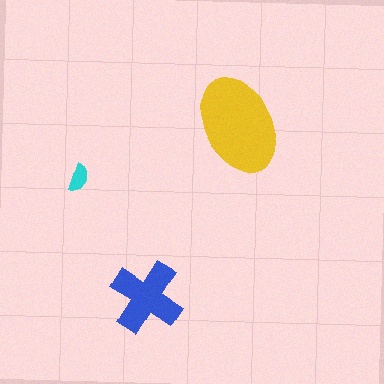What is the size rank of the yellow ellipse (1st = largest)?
1st.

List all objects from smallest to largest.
The cyan semicircle, the blue cross, the yellow ellipse.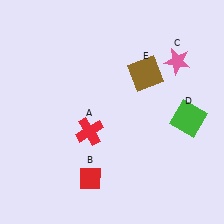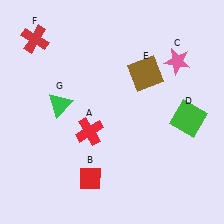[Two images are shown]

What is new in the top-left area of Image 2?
A green triangle (G) was added in the top-left area of Image 2.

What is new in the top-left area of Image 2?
A red cross (F) was added in the top-left area of Image 2.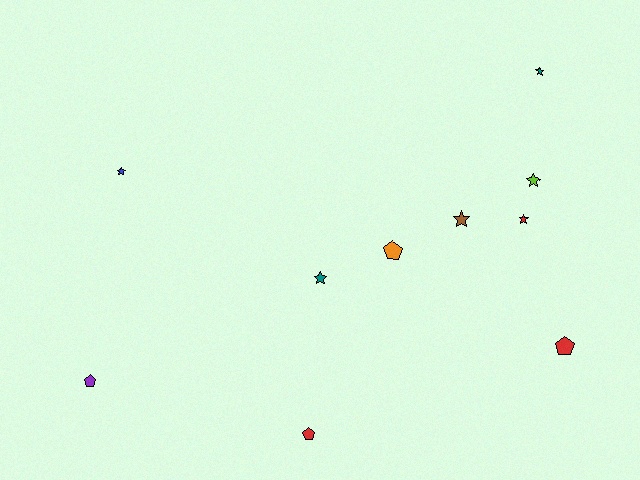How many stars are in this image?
There are 6 stars.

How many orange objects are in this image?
There is 1 orange object.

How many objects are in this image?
There are 10 objects.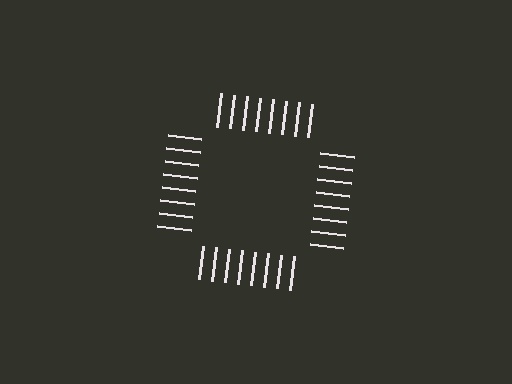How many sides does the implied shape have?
4 sides — the line-ends trace a square.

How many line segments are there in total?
32 — 8 along each of the 4 edges.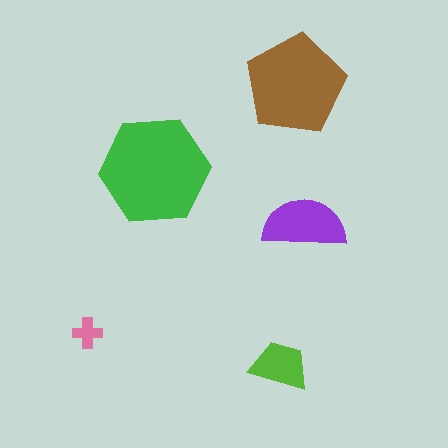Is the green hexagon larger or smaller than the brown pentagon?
Larger.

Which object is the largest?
The green hexagon.